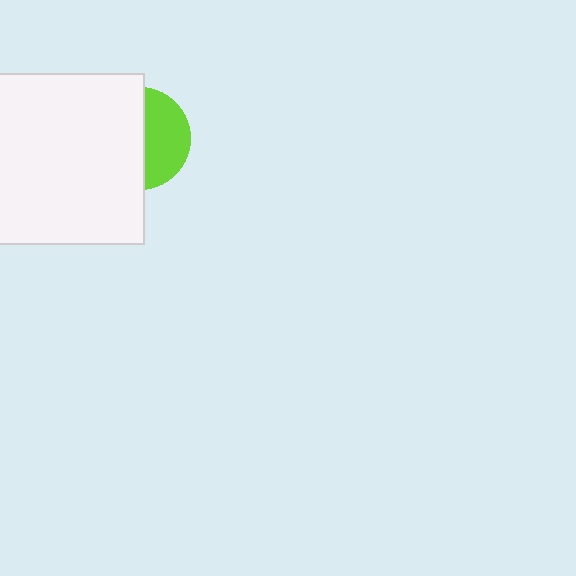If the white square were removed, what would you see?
You would see the complete lime circle.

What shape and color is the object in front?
The object in front is a white square.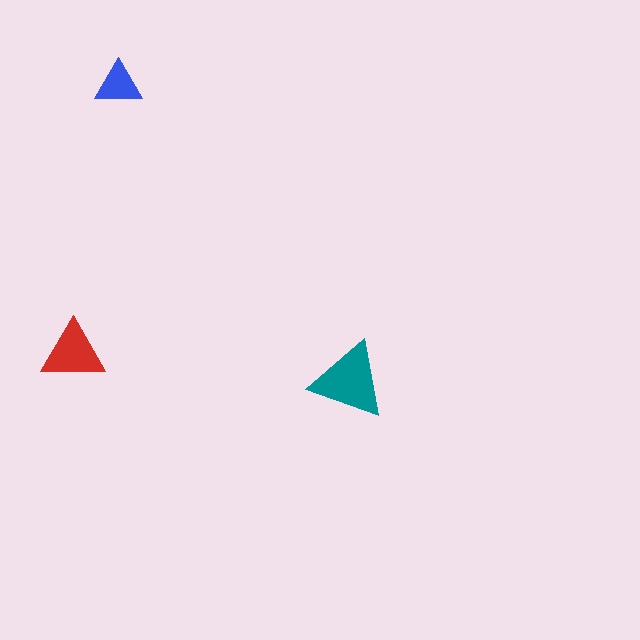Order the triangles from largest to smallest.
the teal one, the red one, the blue one.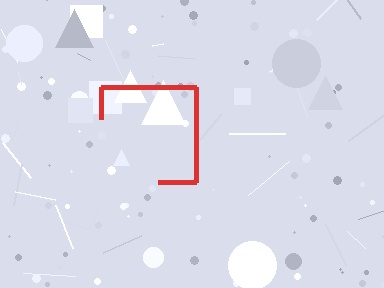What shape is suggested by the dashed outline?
The dashed outline suggests a square.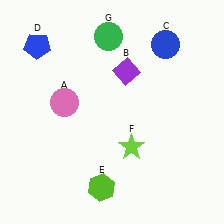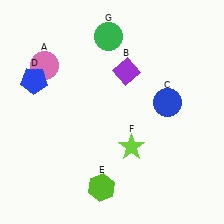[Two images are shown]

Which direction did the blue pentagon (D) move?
The blue pentagon (D) moved down.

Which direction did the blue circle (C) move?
The blue circle (C) moved down.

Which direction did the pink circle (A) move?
The pink circle (A) moved up.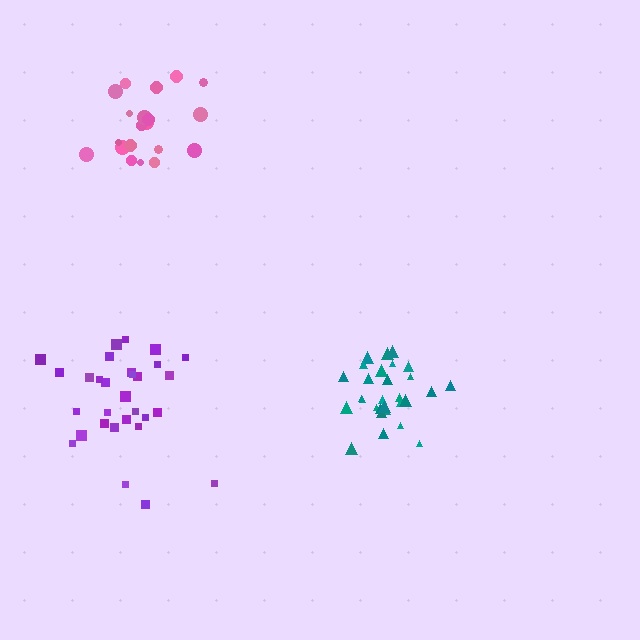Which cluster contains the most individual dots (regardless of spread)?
Purple (30).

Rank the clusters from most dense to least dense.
teal, purple, pink.